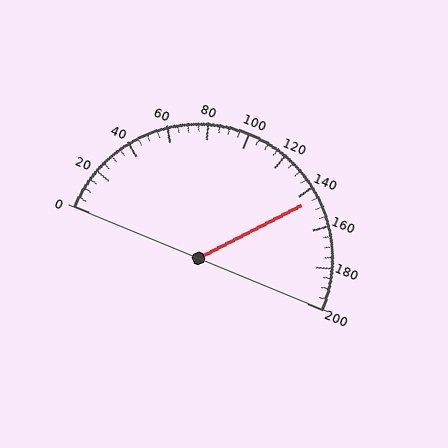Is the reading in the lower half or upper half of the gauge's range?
The reading is in the upper half of the range (0 to 200).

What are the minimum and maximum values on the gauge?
The gauge ranges from 0 to 200.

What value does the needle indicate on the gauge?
The needle indicates approximately 145.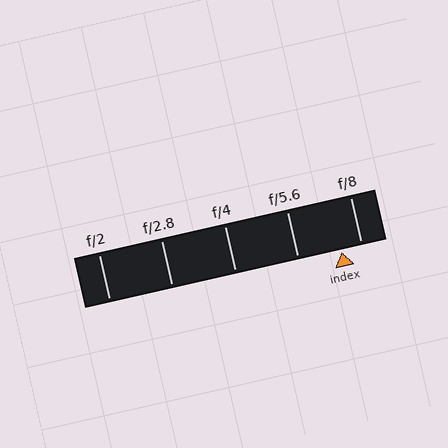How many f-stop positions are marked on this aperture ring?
There are 5 f-stop positions marked.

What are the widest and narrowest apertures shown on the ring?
The widest aperture shown is f/2 and the narrowest is f/8.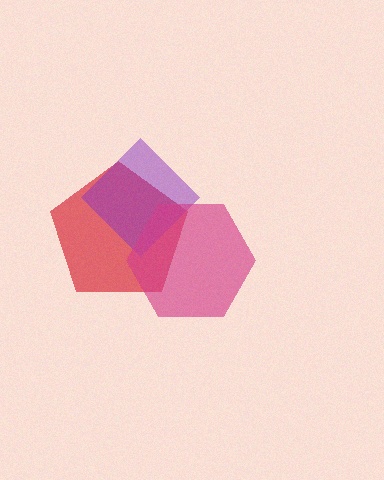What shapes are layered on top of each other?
The layered shapes are: a red pentagon, a purple diamond, a magenta hexagon.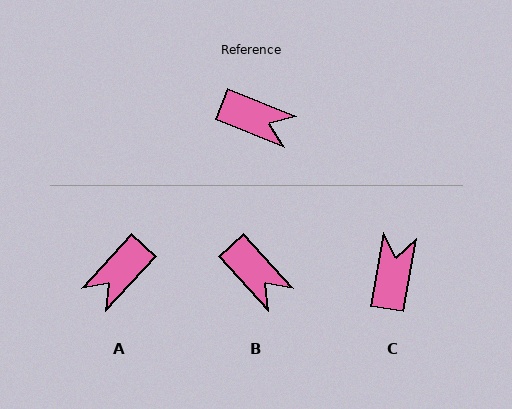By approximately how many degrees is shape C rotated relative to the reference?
Approximately 102 degrees counter-clockwise.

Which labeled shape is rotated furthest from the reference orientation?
A, about 111 degrees away.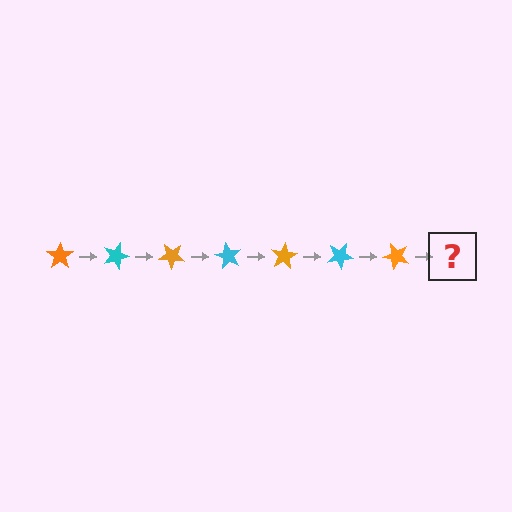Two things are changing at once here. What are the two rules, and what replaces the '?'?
The two rules are that it rotates 20 degrees each step and the color cycles through orange and cyan. The '?' should be a cyan star, rotated 140 degrees from the start.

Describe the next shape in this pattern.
It should be a cyan star, rotated 140 degrees from the start.